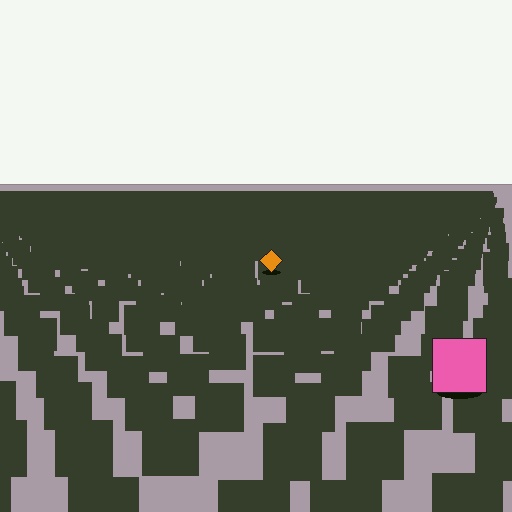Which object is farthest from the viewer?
The orange diamond is farthest from the viewer. It appears smaller and the ground texture around it is denser.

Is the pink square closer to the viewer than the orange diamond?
Yes. The pink square is closer — you can tell from the texture gradient: the ground texture is coarser near it.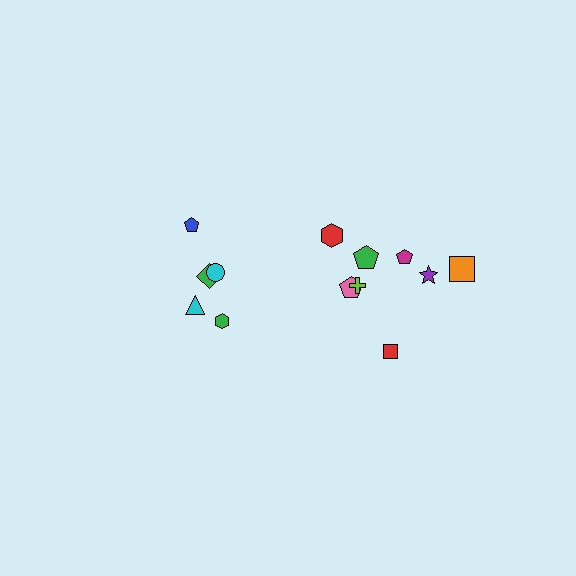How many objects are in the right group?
There are 8 objects.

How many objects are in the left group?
There are 5 objects.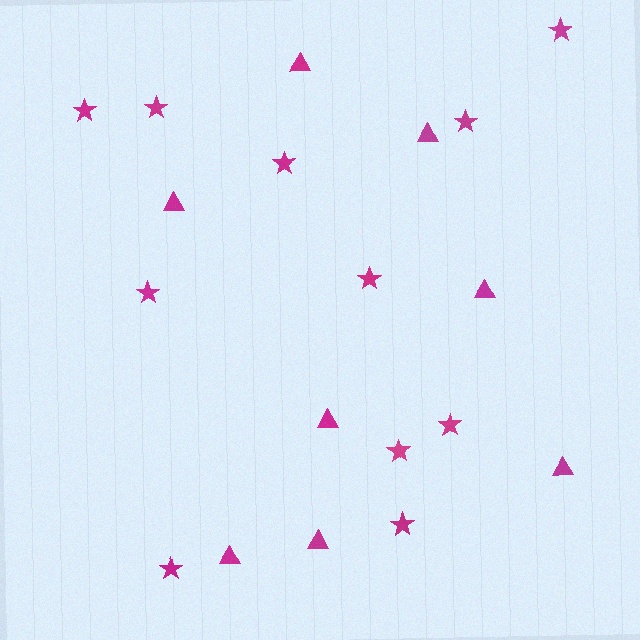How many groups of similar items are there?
There are 2 groups: one group of triangles (8) and one group of stars (11).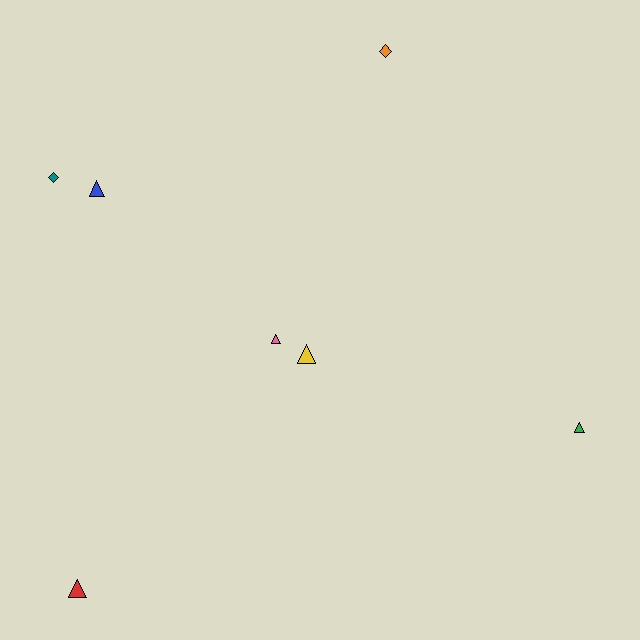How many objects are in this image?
There are 7 objects.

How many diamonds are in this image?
There are 2 diamonds.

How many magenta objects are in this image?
There are no magenta objects.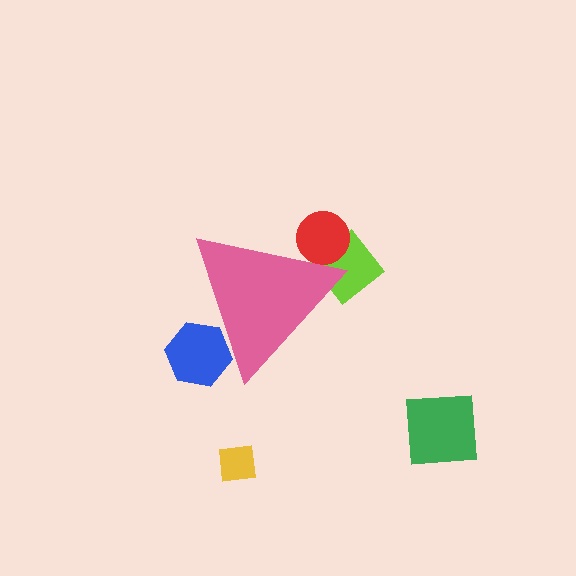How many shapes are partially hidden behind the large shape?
3 shapes are partially hidden.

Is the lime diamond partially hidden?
Yes, the lime diamond is partially hidden behind the pink triangle.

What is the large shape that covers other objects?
A pink triangle.